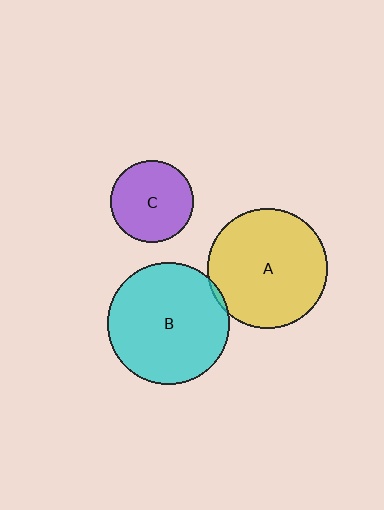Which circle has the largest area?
Circle B (cyan).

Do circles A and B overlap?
Yes.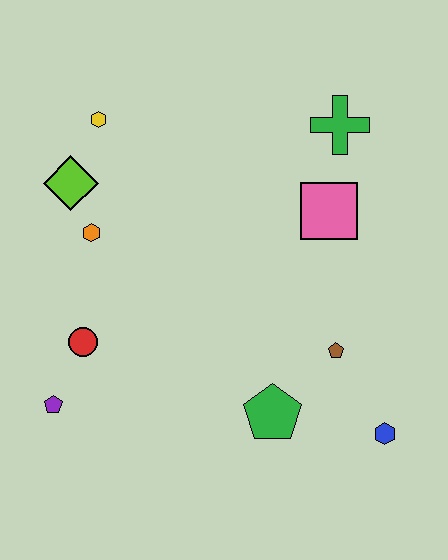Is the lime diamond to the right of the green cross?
No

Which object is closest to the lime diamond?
The orange hexagon is closest to the lime diamond.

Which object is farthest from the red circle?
The green cross is farthest from the red circle.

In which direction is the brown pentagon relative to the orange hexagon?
The brown pentagon is to the right of the orange hexagon.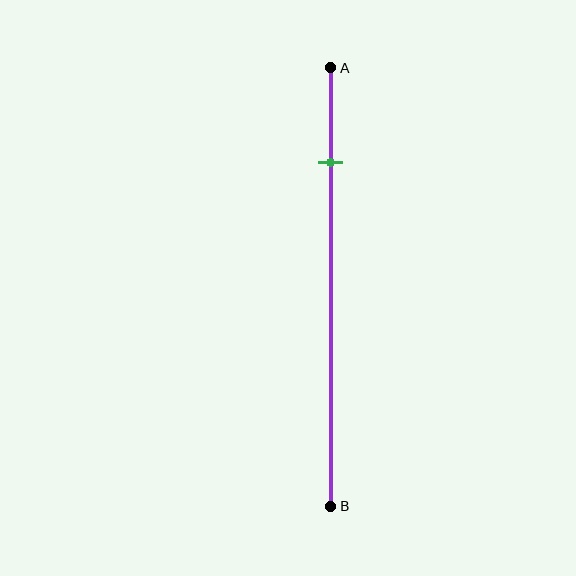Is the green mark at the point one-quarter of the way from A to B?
No, the mark is at about 20% from A, not at the 25% one-quarter point.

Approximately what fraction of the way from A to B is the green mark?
The green mark is approximately 20% of the way from A to B.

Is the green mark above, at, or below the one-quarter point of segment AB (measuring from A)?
The green mark is above the one-quarter point of segment AB.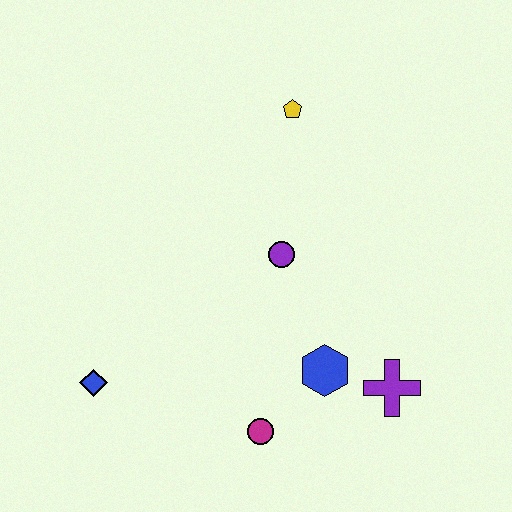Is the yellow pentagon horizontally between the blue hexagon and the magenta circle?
Yes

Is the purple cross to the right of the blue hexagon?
Yes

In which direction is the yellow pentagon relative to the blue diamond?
The yellow pentagon is above the blue diamond.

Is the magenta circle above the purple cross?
No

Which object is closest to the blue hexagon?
The purple cross is closest to the blue hexagon.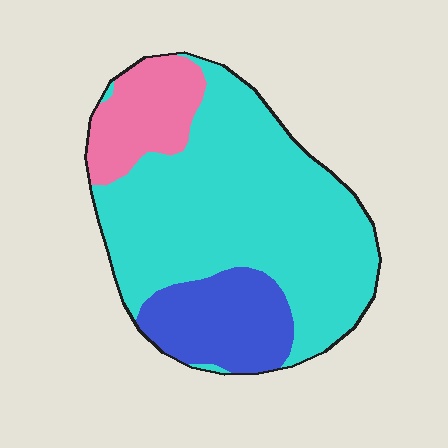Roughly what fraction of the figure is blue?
Blue covers 19% of the figure.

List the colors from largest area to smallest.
From largest to smallest: cyan, blue, pink.